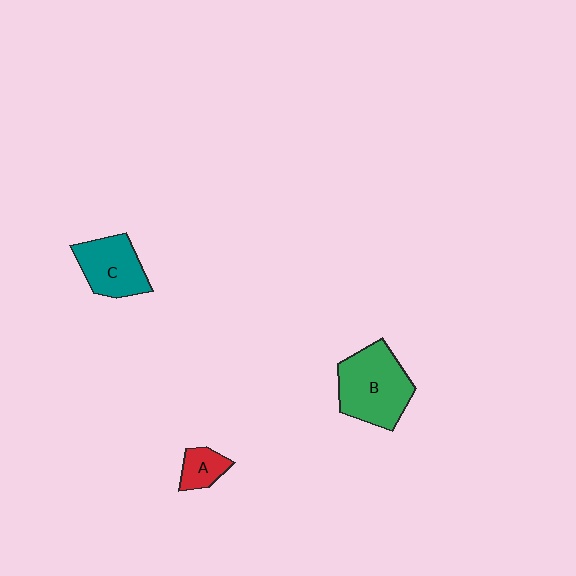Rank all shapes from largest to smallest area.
From largest to smallest: B (green), C (teal), A (red).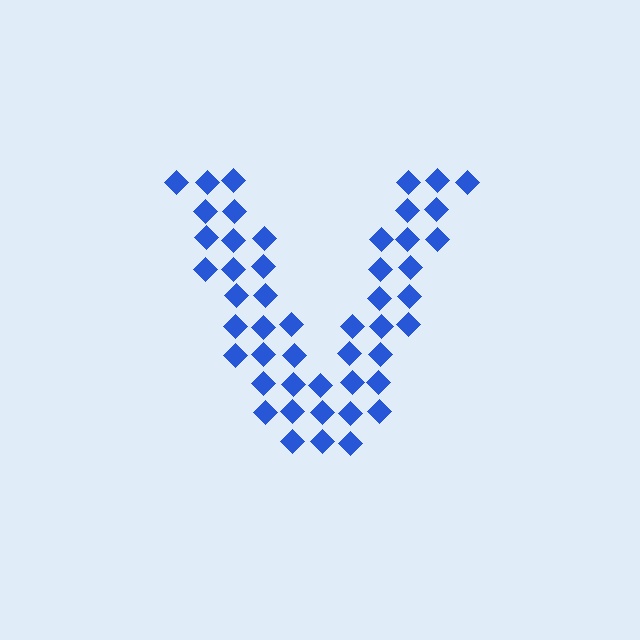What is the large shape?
The large shape is the letter V.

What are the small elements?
The small elements are diamonds.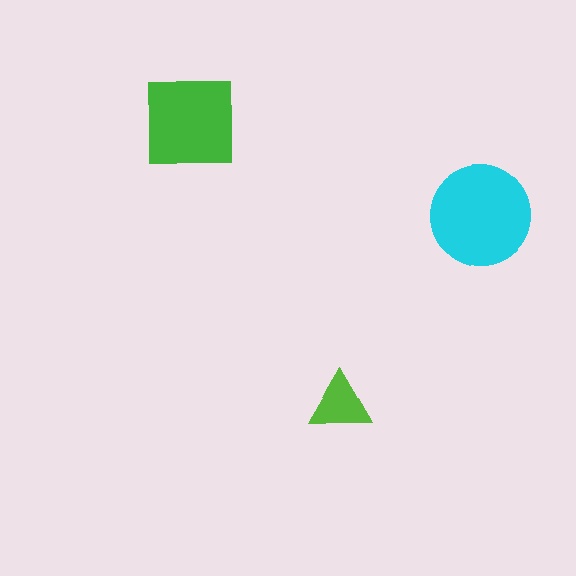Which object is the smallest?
The lime triangle.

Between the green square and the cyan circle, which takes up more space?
The cyan circle.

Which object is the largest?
The cyan circle.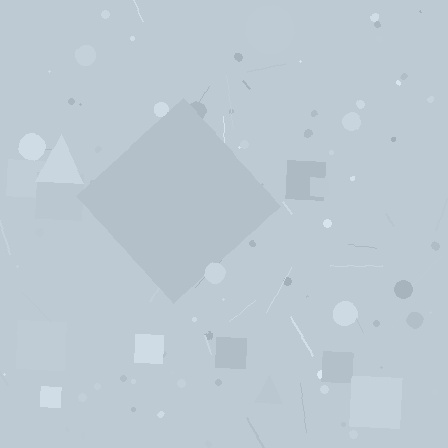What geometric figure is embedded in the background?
A diamond is embedded in the background.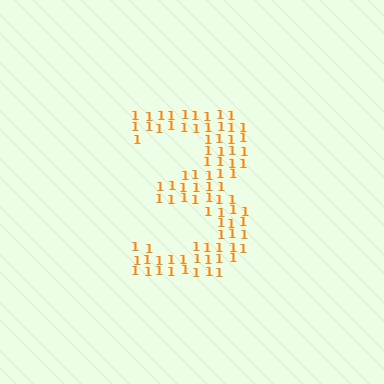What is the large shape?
The large shape is the digit 3.